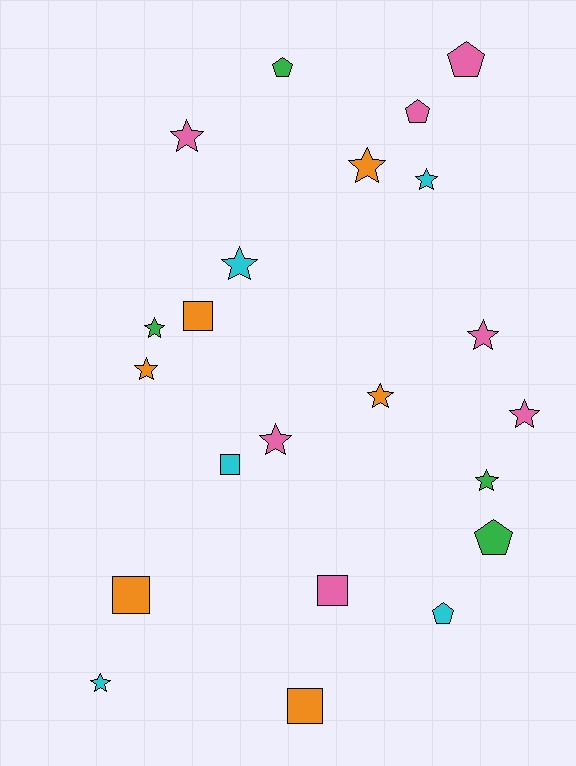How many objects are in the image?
There are 22 objects.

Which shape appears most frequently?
Star, with 12 objects.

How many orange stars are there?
There are 3 orange stars.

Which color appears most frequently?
Pink, with 7 objects.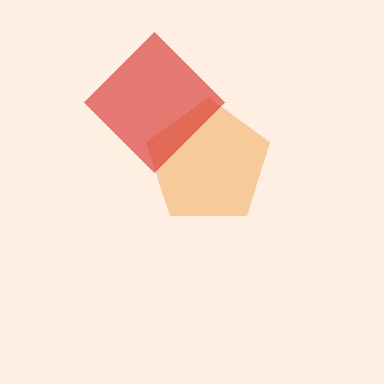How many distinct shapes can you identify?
There are 2 distinct shapes: an orange pentagon, a red diamond.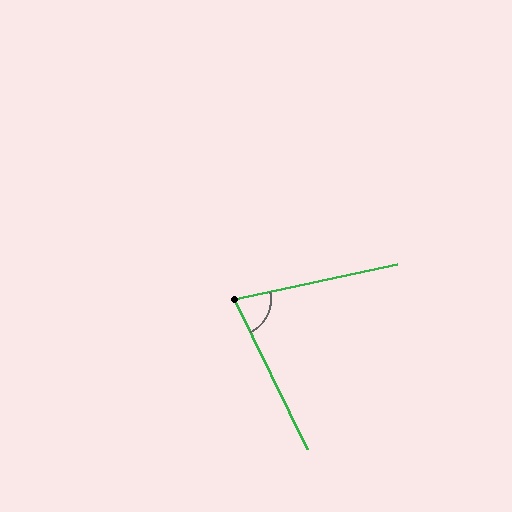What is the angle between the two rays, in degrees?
Approximately 76 degrees.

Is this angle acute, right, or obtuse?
It is acute.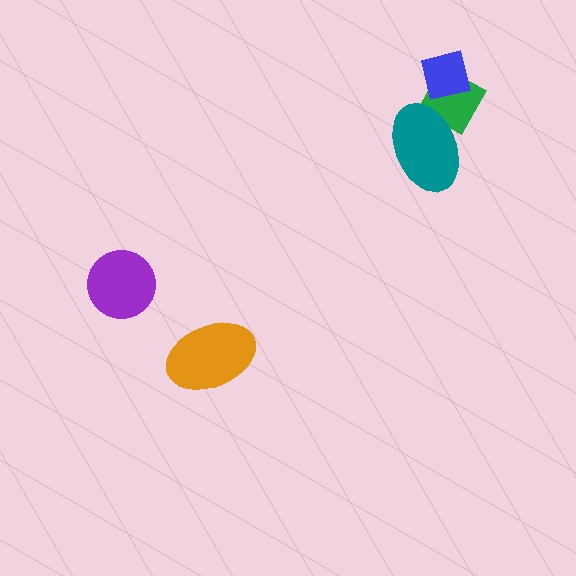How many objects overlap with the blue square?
1 object overlaps with the blue square.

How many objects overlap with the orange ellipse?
0 objects overlap with the orange ellipse.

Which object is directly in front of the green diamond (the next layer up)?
The blue square is directly in front of the green diamond.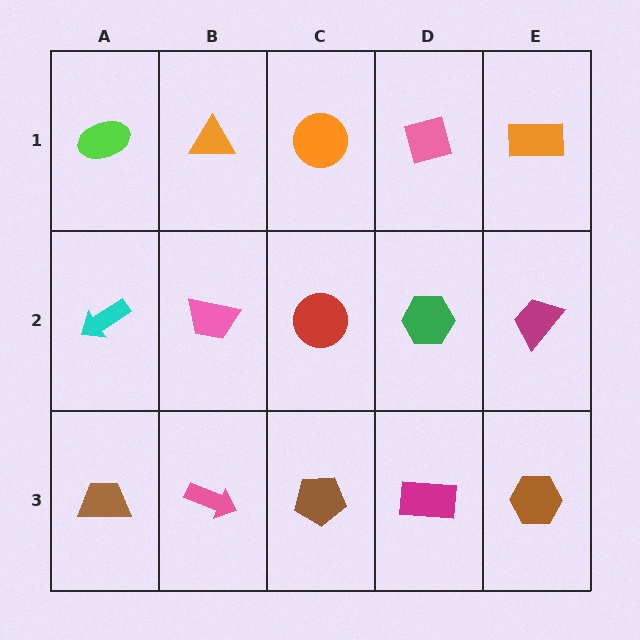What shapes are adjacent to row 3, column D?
A green hexagon (row 2, column D), a brown pentagon (row 3, column C), a brown hexagon (row 3, column E).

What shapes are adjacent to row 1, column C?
A red circle (row 2, column C), an orange triangle (row 1, column B), a pink diamond (row 1, column D).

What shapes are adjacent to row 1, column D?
A green hexagon (row 2, column D), an orange circle (row 1, column C), an orange rectangle (row 1, column E).